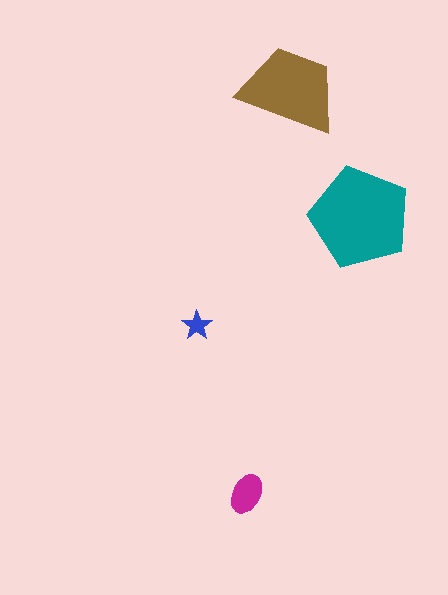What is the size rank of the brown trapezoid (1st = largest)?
2nd.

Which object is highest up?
The brown trapezoid is topmost.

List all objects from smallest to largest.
The blue star, the magenta ellipse, the brown trapezoid, the teal pentagon.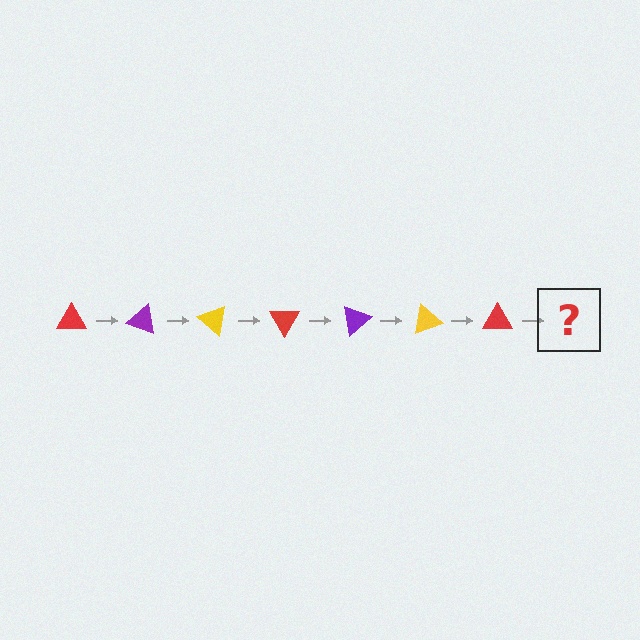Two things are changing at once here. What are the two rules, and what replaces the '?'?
The two rules are that it rotates 20 degrees each step and the color cycles through red, purple, and yellow. The '?' should be a purple triangle, rotated 140 degrees from the start.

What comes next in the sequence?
The next element should be a purple triangle, rotated 140 degrees from the start.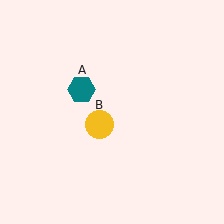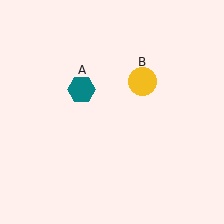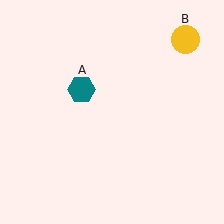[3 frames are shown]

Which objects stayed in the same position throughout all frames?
Teal hexagon (object A) remained stationary.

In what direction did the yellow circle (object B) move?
The yellow circle (object B) moved up and to the right.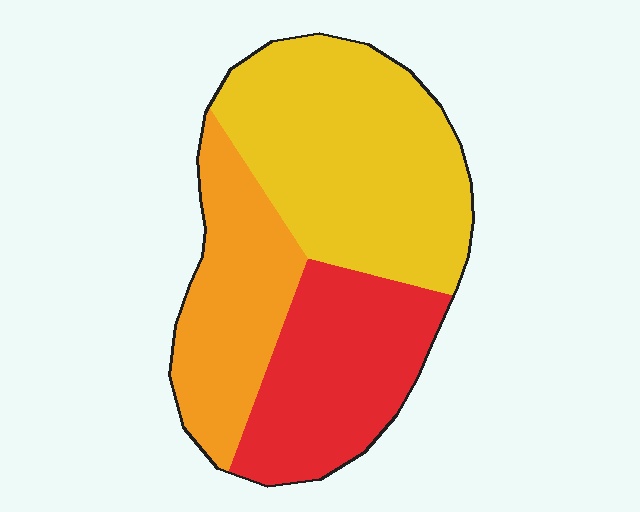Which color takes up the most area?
Yellow, at roughly 45%.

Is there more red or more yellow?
Yellow.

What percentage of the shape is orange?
Orange covers roughly 25% of the shape.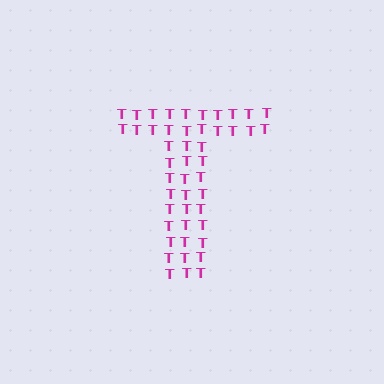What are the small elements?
The small elements are letter T's.